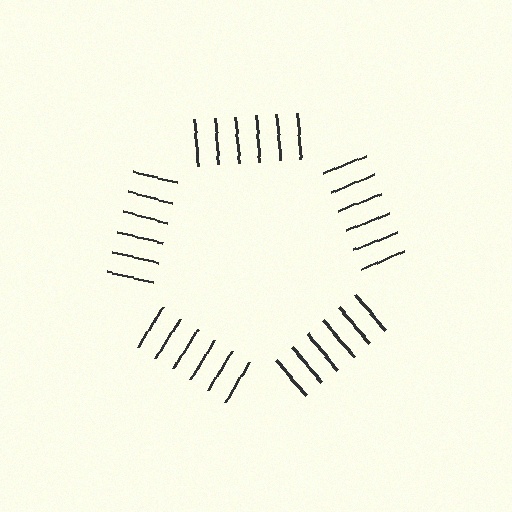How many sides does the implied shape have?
5 sides — the line-ends trace a pentagon.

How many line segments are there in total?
30 — 6 along each of the 5 edges.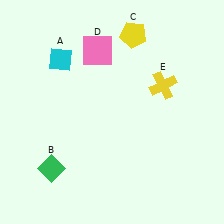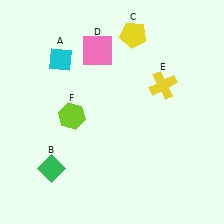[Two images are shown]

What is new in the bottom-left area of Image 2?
A lime hexagon (F) was added in the bottom-left area of Image 2.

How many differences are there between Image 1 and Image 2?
There is 1 difference between the two images.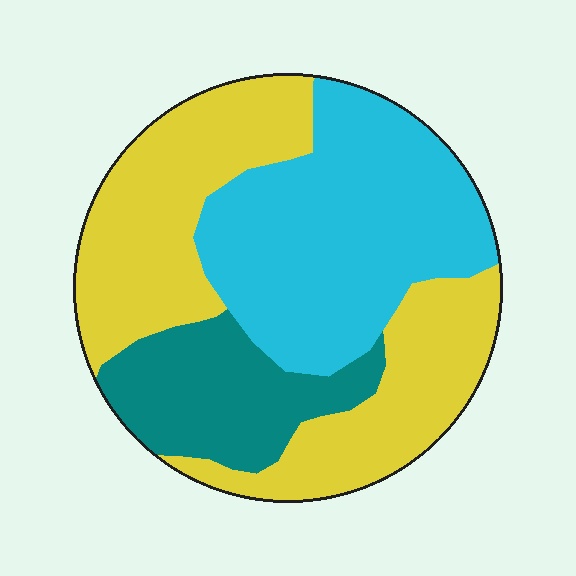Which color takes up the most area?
Yellow, at roughly 45%.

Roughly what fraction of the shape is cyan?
Cyan covers around 35% of the shape.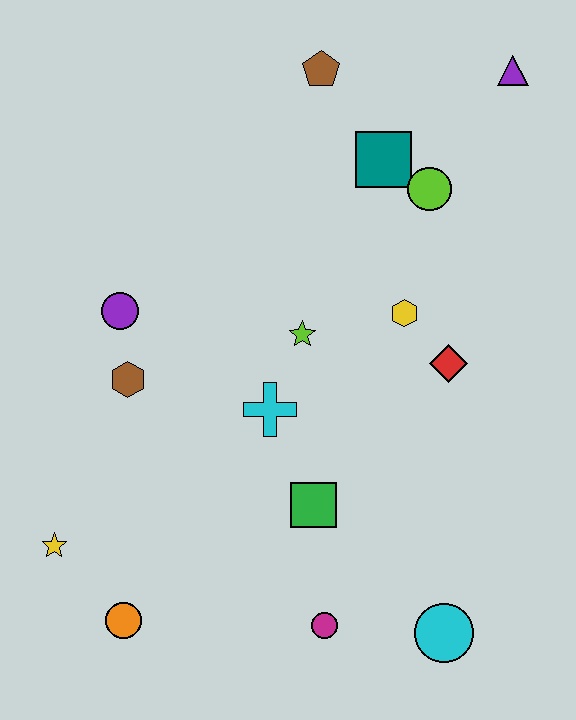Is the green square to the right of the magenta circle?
No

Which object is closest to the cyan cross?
The lime star is closest to the cyan cross.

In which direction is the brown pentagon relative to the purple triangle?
The brown pentagon is to the left of the purple triangle.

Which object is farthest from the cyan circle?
The brown pentagon is farthest from the cyan circle.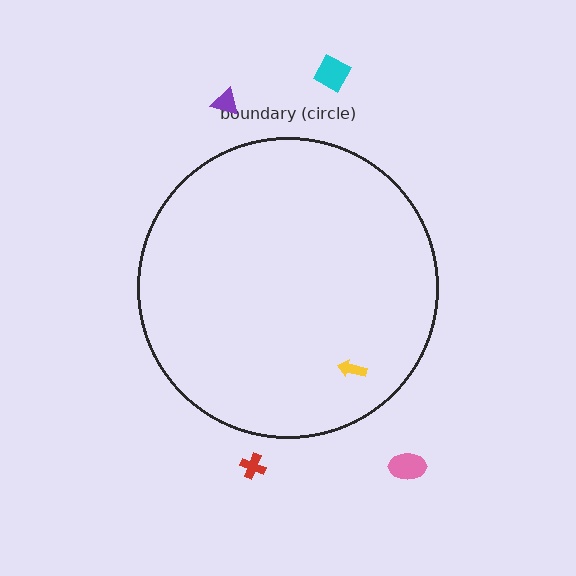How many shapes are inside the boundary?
1 inside, 4 outside.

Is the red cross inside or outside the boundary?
Outside.